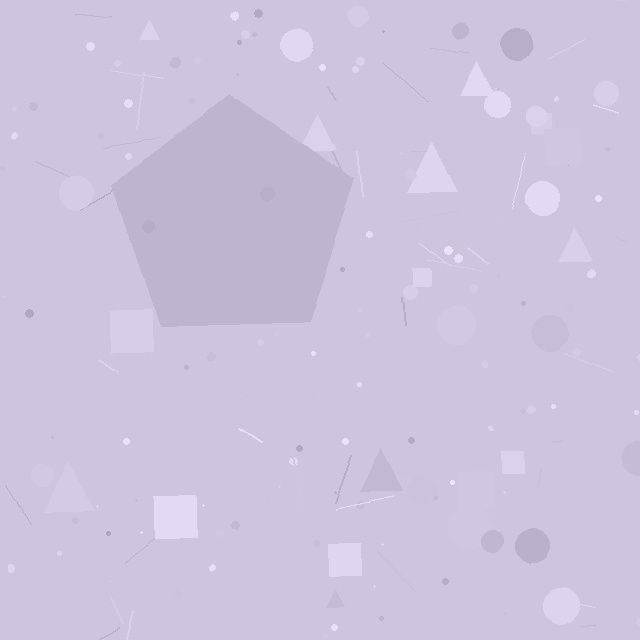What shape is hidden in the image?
A pentagon is hidden in the image.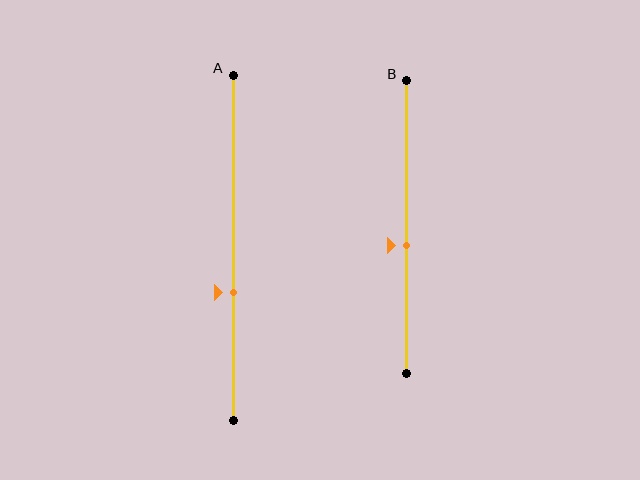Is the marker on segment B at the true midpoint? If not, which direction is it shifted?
No, the marker on segment B is shifted downward by about 6% of the segment length.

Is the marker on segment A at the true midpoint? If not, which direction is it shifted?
No, the marker on segment A is shifted downward by about 13% of the segment length.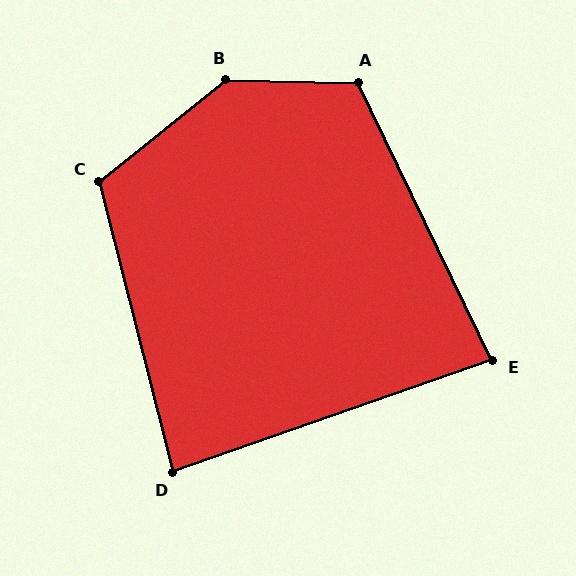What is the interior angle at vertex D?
Approximately 85 degrees (approximately right).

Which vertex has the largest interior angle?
B, at approximately 140 degrees.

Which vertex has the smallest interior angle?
E, at approximately 83 degrees.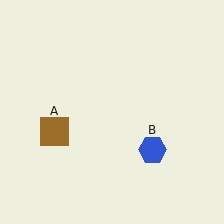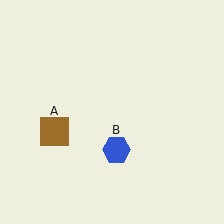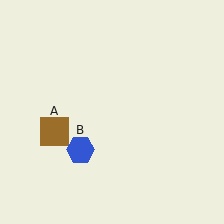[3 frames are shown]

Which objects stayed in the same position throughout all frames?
Brown square (object A) remained stationary.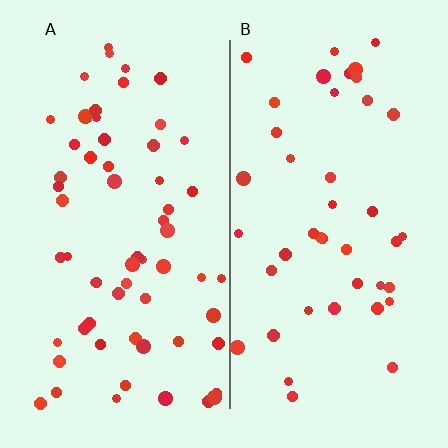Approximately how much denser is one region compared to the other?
Approximately 1.4× — region A over region B.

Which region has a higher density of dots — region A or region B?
A (the left).